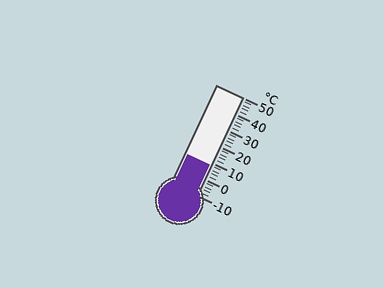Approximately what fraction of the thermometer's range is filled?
The thermometer is filled to approximately 30% of its range.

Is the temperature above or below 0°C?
The temperature is above 0°C.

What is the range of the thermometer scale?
The thermometer scale ranges from -10°C to 50°C.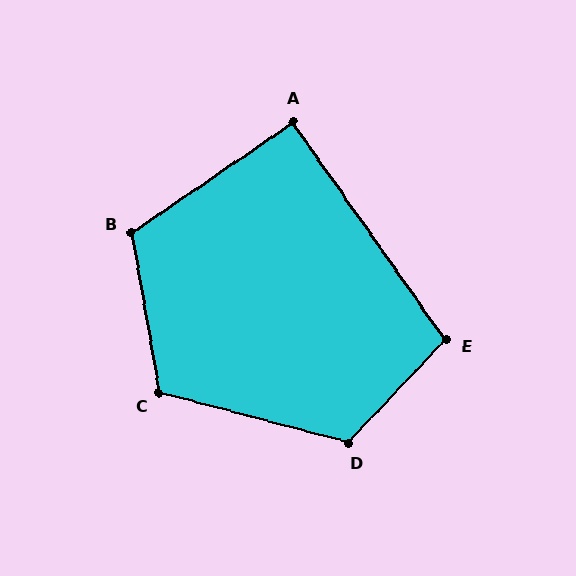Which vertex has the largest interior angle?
D, at approximately 119 degrees.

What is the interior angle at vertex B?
Approximately 115 degrees (obtuse).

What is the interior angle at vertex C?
Approximately 115 degrees (obtuse).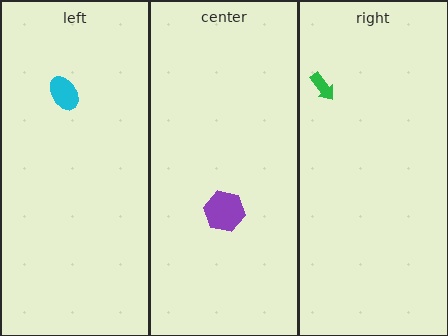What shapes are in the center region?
The purple hexagon.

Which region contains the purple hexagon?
The center region.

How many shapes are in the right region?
1.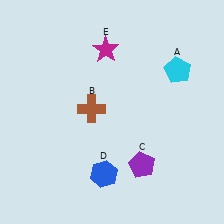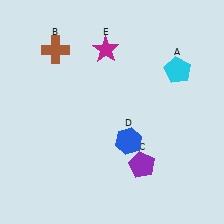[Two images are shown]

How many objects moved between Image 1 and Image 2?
2 objects moved between the two images.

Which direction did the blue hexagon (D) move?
The blue hexagon (D) moved up.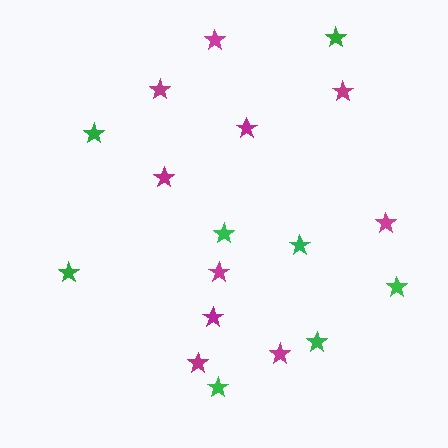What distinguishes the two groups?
There are 2 groups: one group of green stars (8) and one group of magenta stars (10).